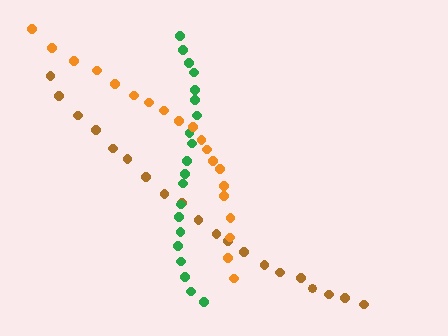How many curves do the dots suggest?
There are 3 distinct paths.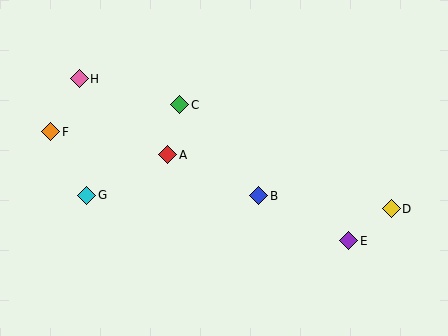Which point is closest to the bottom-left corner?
Point G is closest to the bottom-left corner.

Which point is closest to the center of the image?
Point B at (259, 196) is closest to the center.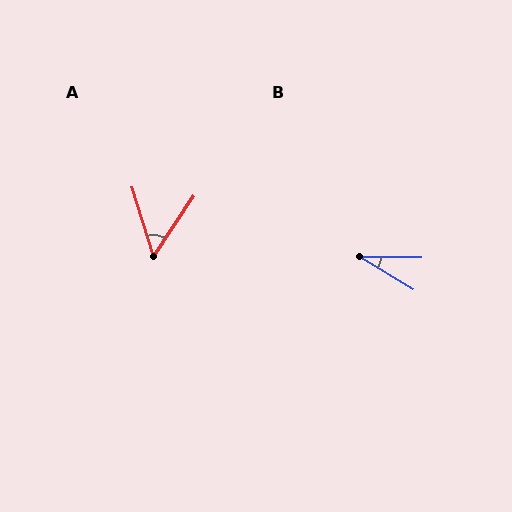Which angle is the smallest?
B, at approximately 30 degrees.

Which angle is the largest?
A, at approximately 51 degrees.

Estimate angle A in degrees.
Approximately 51 degrees.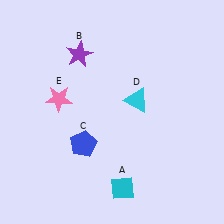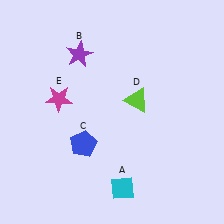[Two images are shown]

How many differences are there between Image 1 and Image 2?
There are 2 differences between the two images.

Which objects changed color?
D changed from cyan to lime. E changed from pink to magenta.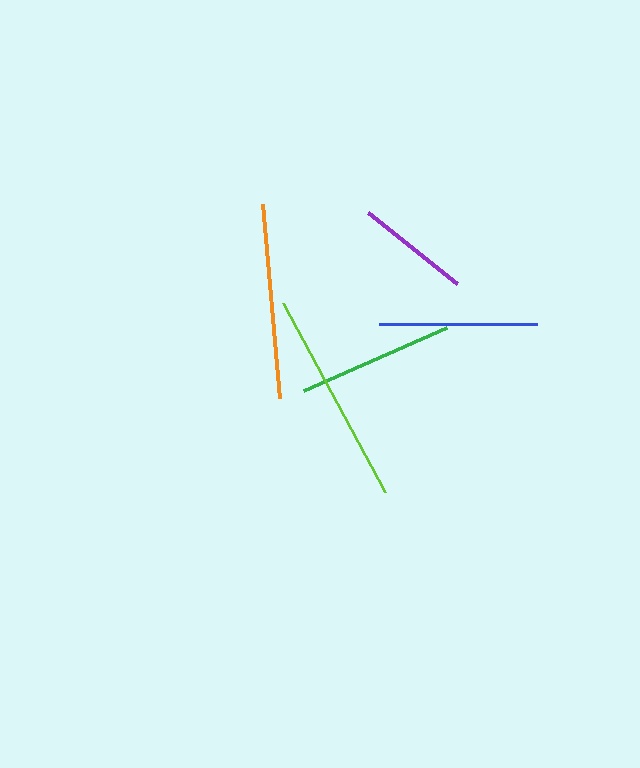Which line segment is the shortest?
The purple line is the shortest at approximately 114 pixels.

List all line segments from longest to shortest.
From longest to shortest: lime, orange, blue, green, purple.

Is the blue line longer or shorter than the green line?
The blue line is longer than the green line.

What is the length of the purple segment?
The purple segment is approximately 114 pixels long.